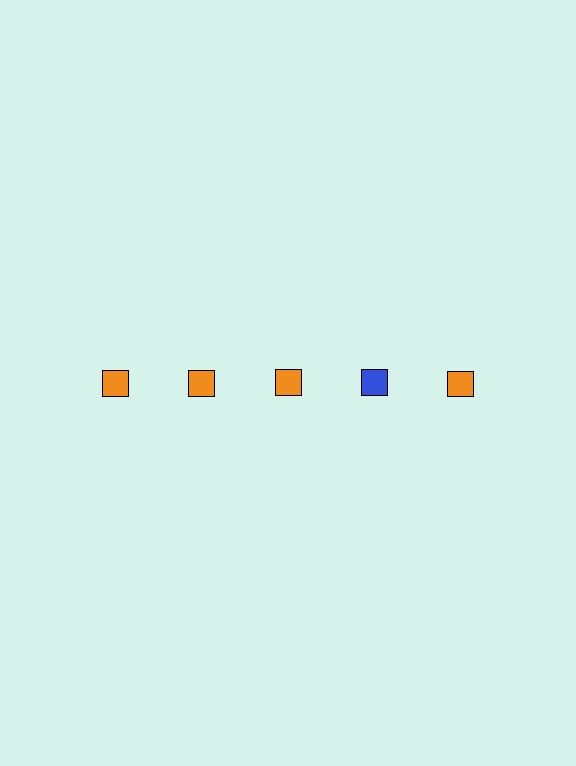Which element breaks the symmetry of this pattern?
The blue square in the top row, second from right column breaks the symmetry. All other shapes are orange squares.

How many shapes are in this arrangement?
There are 5 shapes arranged in a grid pattern.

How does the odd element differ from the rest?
It has a different color: blue instead of orange.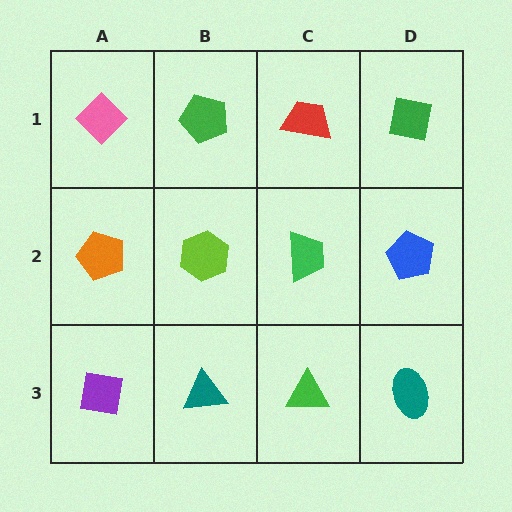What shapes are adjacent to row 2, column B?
A green pentagon (row 1, column B), a teal triangle (row 3, column B), an orange pentagon (row 2, column A), a green trapezoid (row 2, column C).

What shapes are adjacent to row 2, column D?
A green square (row 1, column D), a teal ellipse (row 3, column D), a green trapezoid (row 2, column C).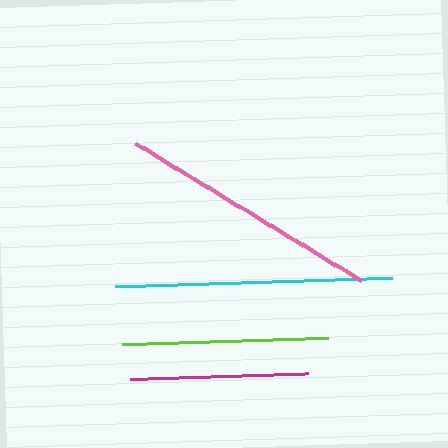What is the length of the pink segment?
The pink segment is approximately 263 pixels long.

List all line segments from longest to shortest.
From longest to shortest: cyan, pink, lime, magenta.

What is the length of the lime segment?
The lime segment is approximately 206 pixels long.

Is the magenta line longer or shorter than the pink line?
The pink line is longer than the magenta line.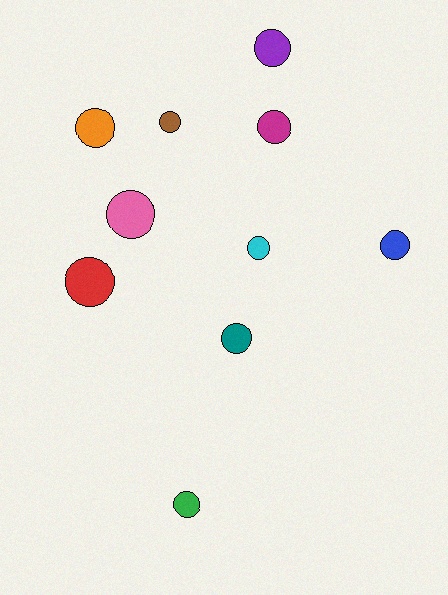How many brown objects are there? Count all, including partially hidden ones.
There is 1 brown object.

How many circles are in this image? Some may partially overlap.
There are 10 circles.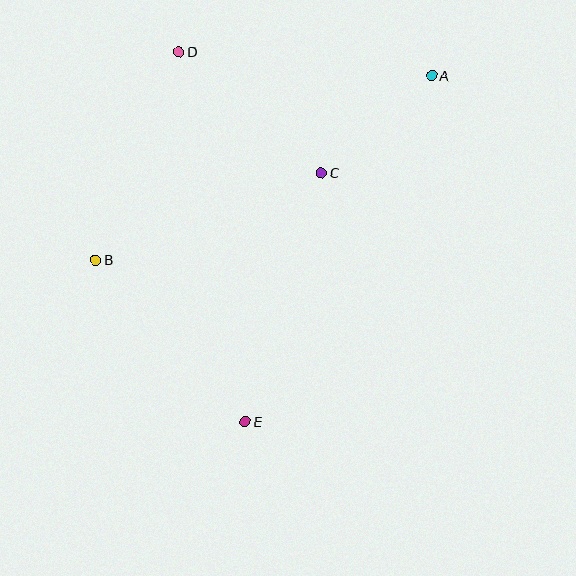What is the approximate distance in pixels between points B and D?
The distance between B and D is approximately 224 pixels.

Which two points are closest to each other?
Points A and C are closest to each other.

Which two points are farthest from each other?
Points A and E are farthest from each other.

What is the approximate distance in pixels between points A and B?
The distance between A and B is approximately 383 pixels.